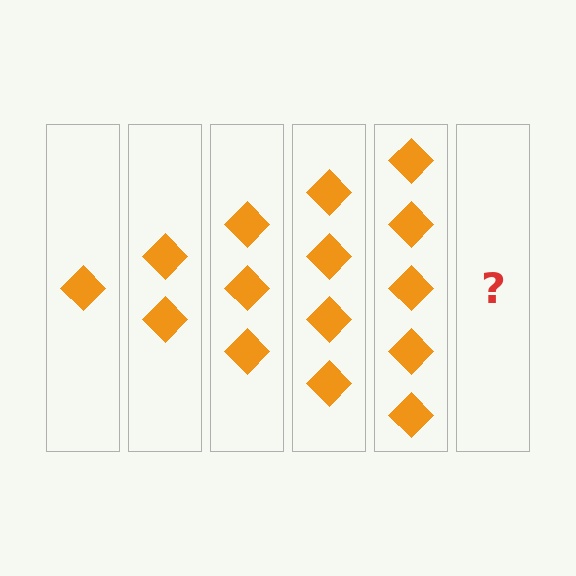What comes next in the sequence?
The next element should be 6 diamonds.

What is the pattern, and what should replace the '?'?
The pattern is that each step adds one more diamond. The '?' should be 6 diamonds.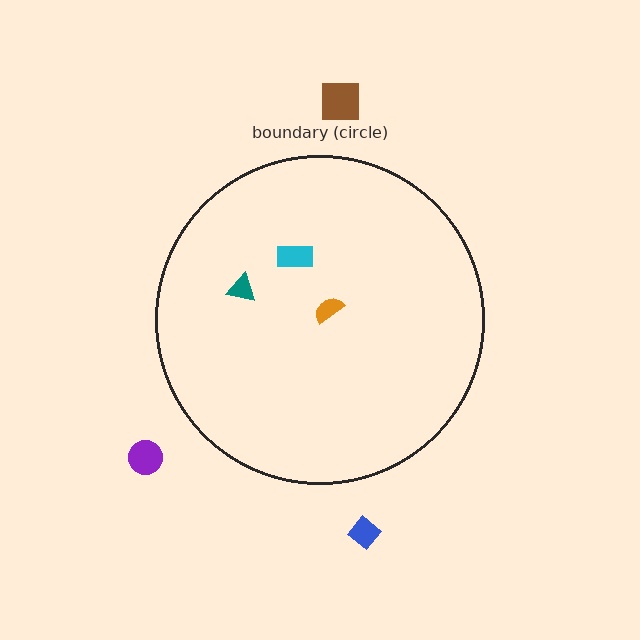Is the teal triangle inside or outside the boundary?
Inside.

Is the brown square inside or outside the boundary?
Outside.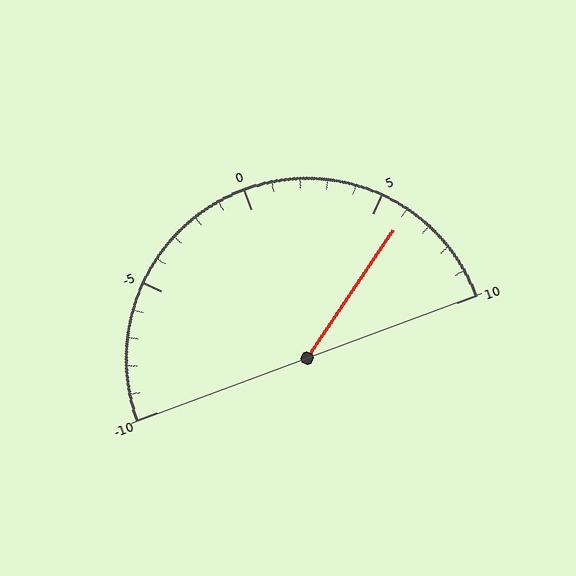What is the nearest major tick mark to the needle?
The nearest major tick mark is 5.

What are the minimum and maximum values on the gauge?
The gauge ranges from -10 to 10.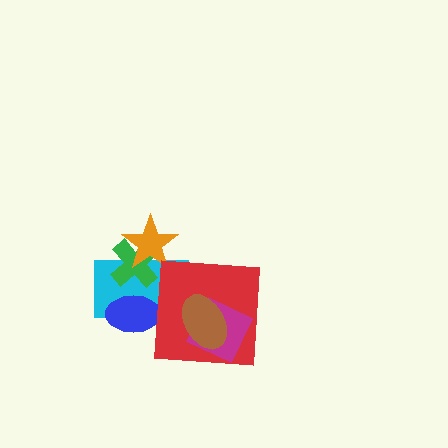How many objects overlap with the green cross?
2 objects overlap with the green cross.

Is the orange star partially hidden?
No, no other shape covers it.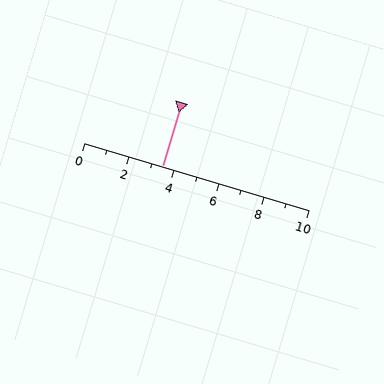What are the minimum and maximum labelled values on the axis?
The axis runs from 0 to 10.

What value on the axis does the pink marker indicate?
The marker indicates approximately 3.5.